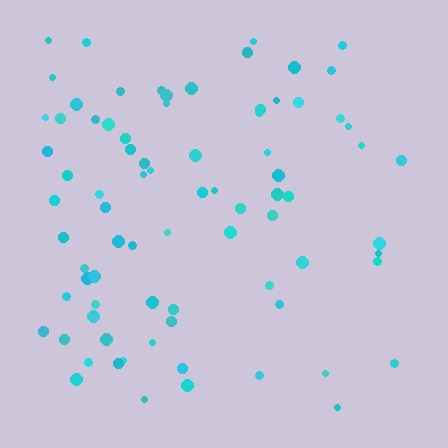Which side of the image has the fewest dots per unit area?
The right.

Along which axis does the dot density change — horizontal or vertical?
Horizontal.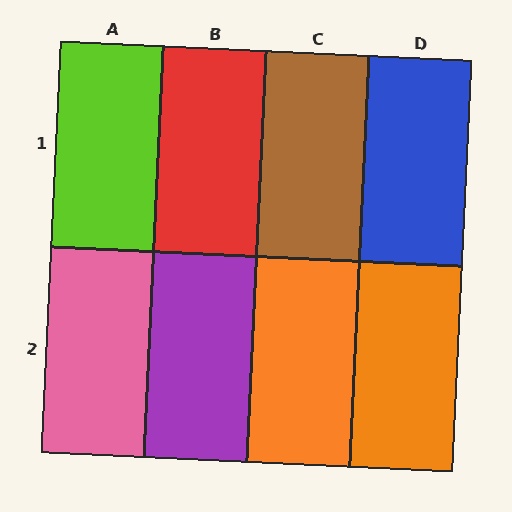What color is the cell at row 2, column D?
Orange.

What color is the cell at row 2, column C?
Orange.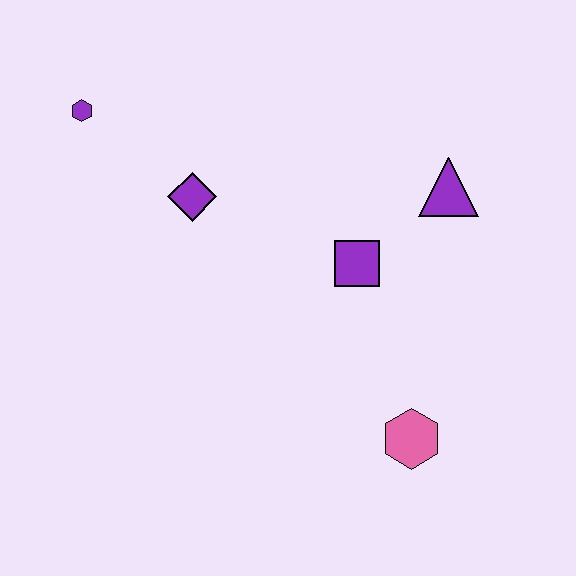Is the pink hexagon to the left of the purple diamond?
No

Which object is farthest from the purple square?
The purple hexagon is farthest from the purple square.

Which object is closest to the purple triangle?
The purple square is closest to the purple triangle.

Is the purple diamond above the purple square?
Yes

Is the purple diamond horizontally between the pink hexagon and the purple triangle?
No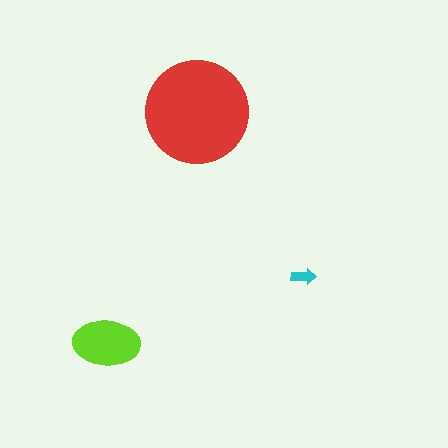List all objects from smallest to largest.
The cyan arrow, the lime ellipse, the red circle.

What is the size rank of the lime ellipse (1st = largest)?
2nd.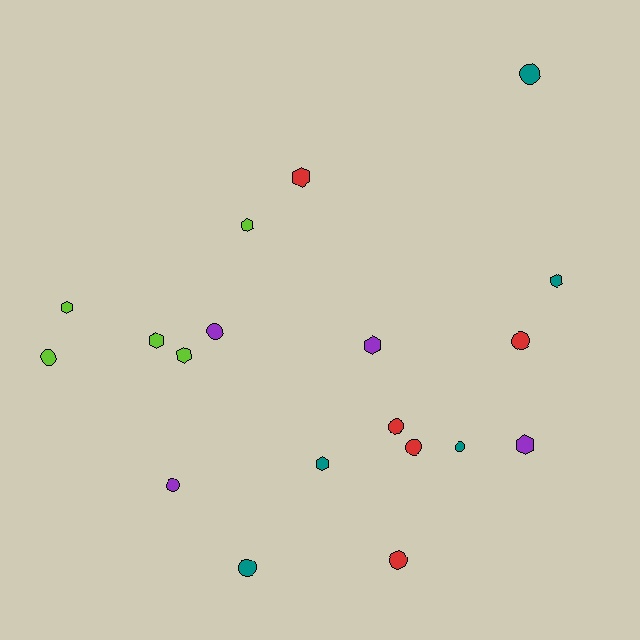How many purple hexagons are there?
There are 2 purple hexagons.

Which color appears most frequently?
Lime, with 5 objects.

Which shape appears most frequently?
Circle, with 10 objects.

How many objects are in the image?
There are 19 objects.